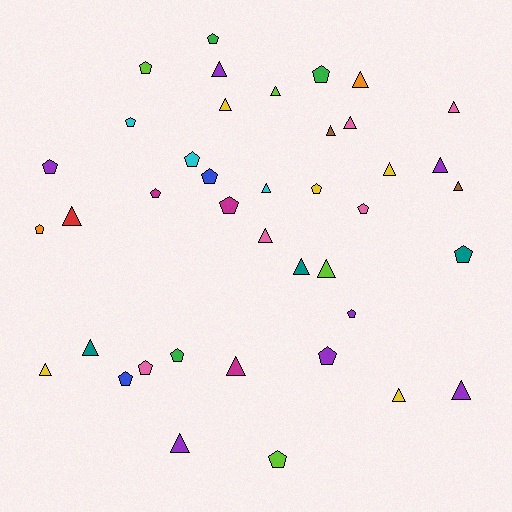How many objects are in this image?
There are 40 objects.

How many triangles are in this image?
There are 21 triangles.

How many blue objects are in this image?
There are 2 blue objects.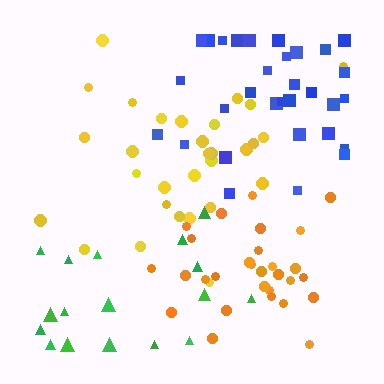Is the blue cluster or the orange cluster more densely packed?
Orange.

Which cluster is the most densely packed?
Orange.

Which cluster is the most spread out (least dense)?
Green.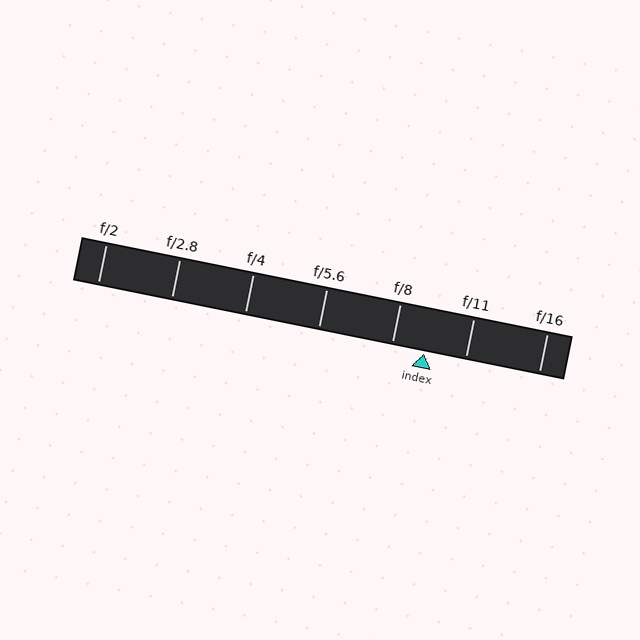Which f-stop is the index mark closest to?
The index mark is closest to f/8.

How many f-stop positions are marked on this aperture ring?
There are 7 f-stop positions marked.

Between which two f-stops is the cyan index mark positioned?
The index mark is between f/8 and f/11.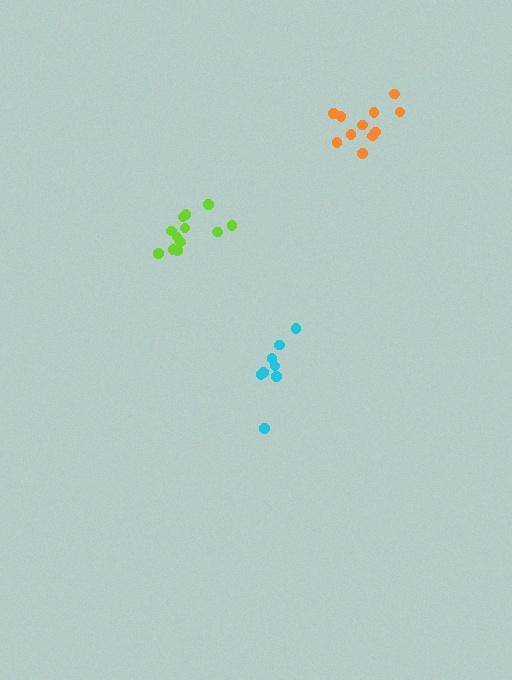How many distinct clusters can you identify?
There are 3 distinct clusters.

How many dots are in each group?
Group 1: 8 dots, Group 2: 11 dots, Group 3: 12 dots (31 total).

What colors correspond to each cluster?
The clusters are colored: cyan, orange, lime.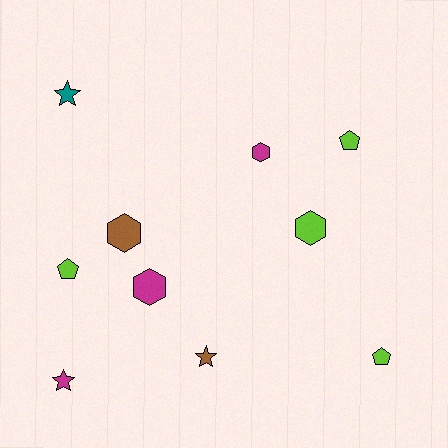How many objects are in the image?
There are 10 objects.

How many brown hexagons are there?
There is 1 brown hexagon.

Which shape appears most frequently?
Hexagon, with 4 objects.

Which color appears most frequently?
Lime, with 4 objects.